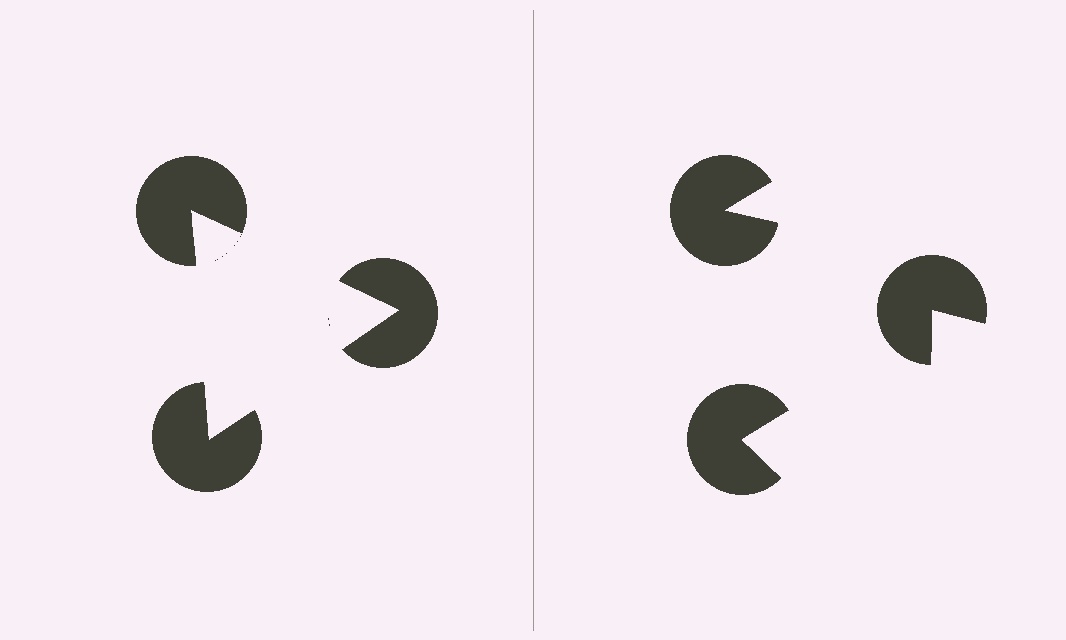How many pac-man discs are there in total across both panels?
6 — 3 on each side.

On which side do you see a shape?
An illusory triangle appears on the left side. On the right side the wedge cuts are rotated, so no coherent shape forms.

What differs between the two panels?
The pac-man discs are positioned identically on both sides; only the wedge orientations differ. On the left they align to a triangle; on the right they are misaligned.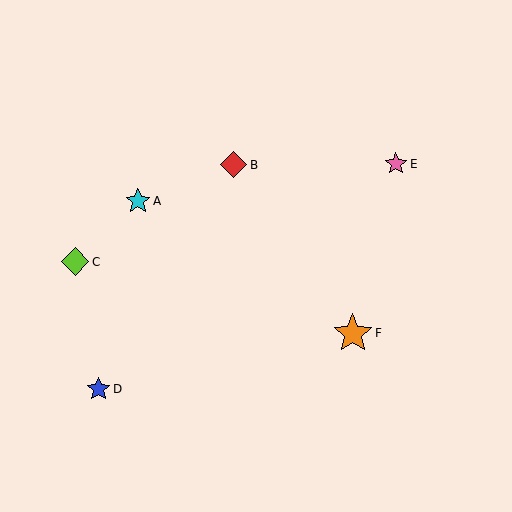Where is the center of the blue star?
The center of the blue star is at (98, 389).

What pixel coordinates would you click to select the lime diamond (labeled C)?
Click at (75, 262) to select the lime diamond C.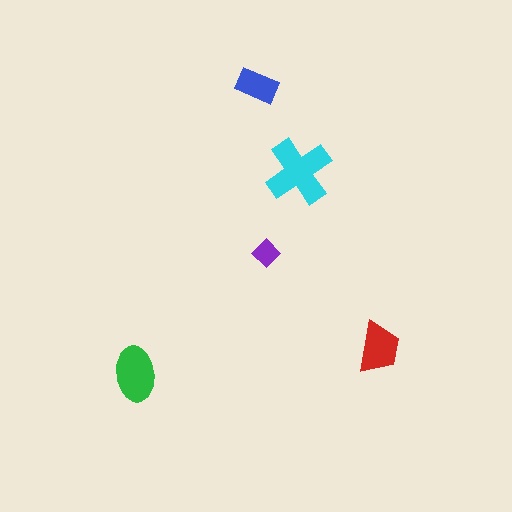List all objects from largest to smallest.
The cyan cross, the green ellipse, the red trapezoid, the blue rectangle, the purple diamond.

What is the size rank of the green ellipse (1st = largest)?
2nd.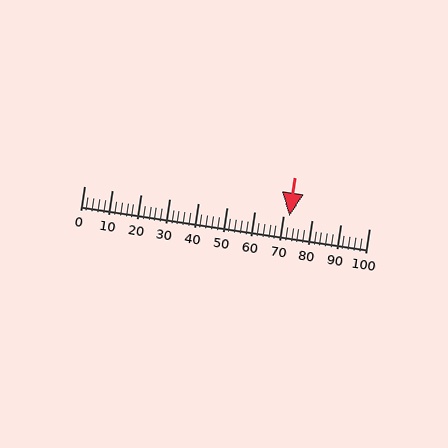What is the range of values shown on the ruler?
The ruler shows values from 0 to 100.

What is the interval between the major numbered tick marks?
The major tick marks are spaced 10 units apart.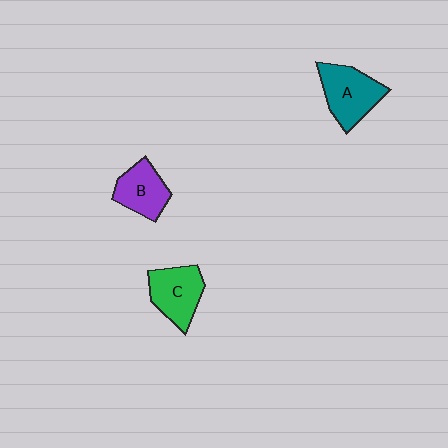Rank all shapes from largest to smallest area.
From largest to smallest: A (teal), C (green), B (purple).